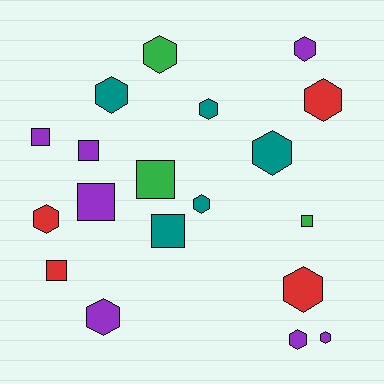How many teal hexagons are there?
There are 4 teal hexagons.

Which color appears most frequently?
Purple, with 7 objects.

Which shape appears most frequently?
Hexagon, with 12 objects.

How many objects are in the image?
There are 19 objects.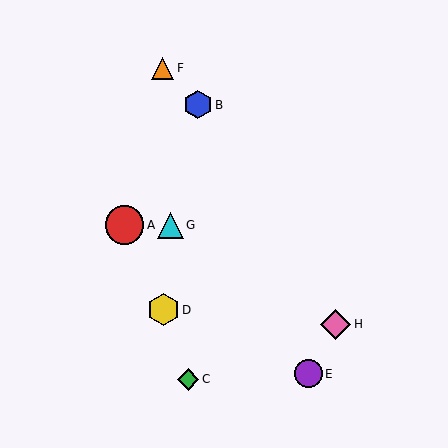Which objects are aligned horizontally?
Objects A, G are aligned horizontally.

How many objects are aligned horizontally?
2 objects (A, G) are aligned horizontally.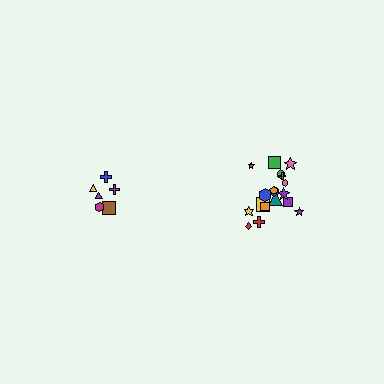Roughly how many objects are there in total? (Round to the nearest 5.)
Roughly 25 objects in total.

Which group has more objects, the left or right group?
The right group.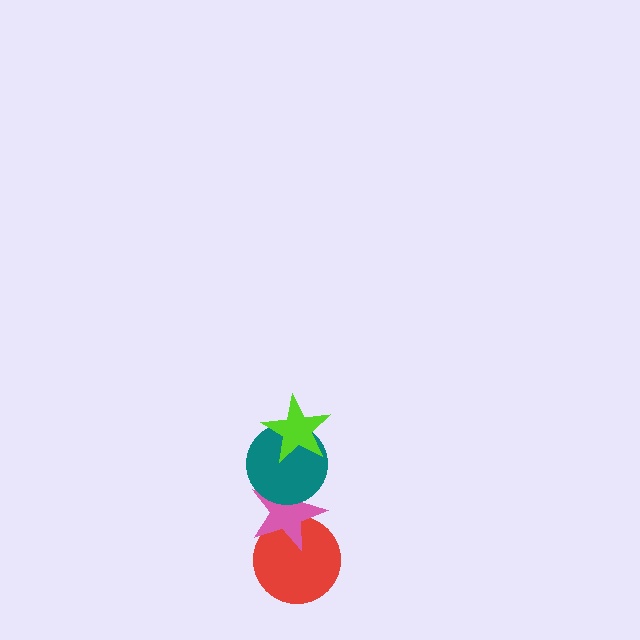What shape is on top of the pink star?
The teal circle is on top of the pink star.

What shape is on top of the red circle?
The pink star is on top of the red circle.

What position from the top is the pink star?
The pink star is 3rd from the top.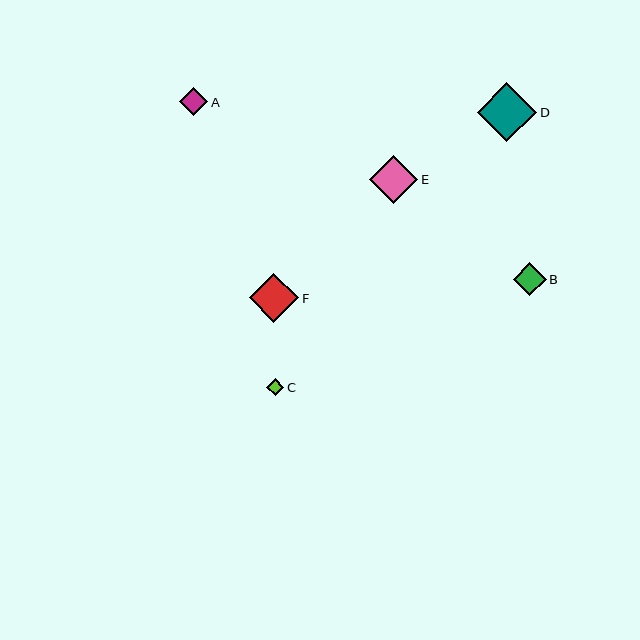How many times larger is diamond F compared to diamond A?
Diamond F is approximately 1.8 times the size of diamond A.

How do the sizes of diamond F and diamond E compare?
Diamond F and diamond E are approximately the same size.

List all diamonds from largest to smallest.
From largest to smallest: D, F, E, B, A, C.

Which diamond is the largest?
Diamond D is the largest with a size of approximately 59 pixels.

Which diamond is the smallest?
Diamond C is the smallest with a size of approximately 17 pixels.